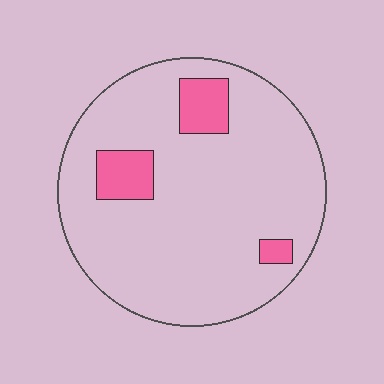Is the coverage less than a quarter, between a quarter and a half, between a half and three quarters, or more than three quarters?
Less than a quarter.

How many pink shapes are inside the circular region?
3.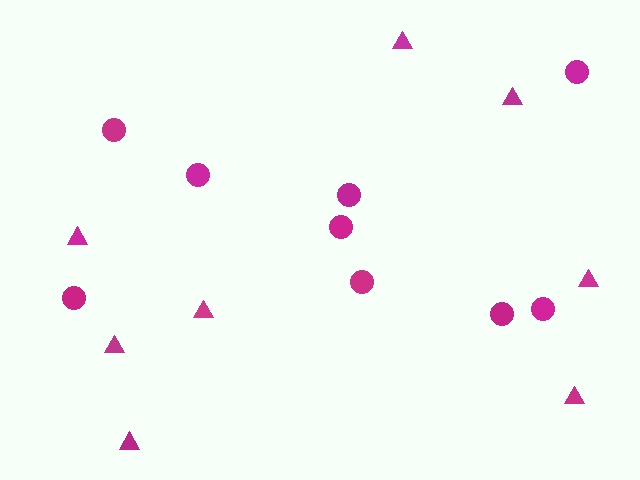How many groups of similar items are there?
There are 2 groups: one group of triangles (8) and one group of circles (9).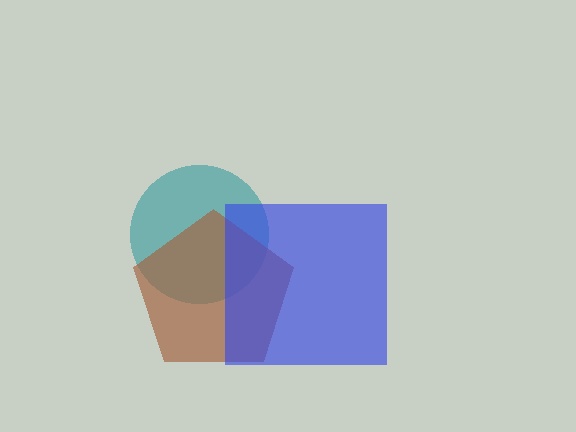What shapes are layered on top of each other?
The layered shapes are: a teal circle, a brown pentagon, a blue square.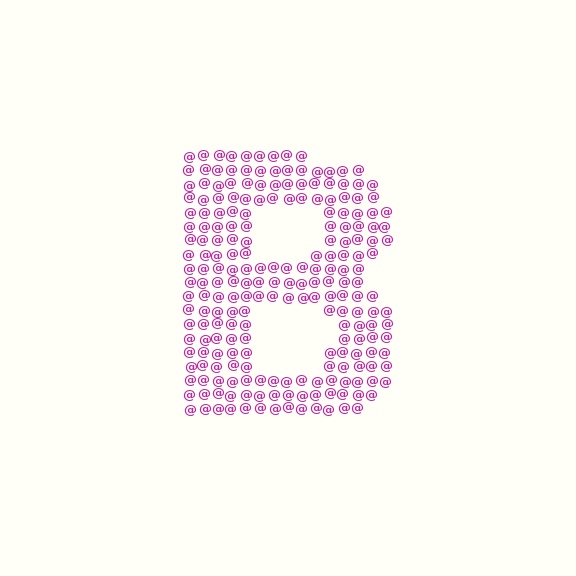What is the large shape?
The large shape is the letter B.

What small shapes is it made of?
It is made of small at signs.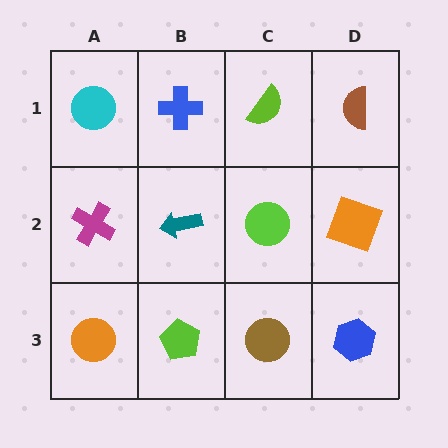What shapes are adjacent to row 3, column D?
An orange square (row 2, column D), a brown circle (row 3, column C).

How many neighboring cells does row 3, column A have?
2.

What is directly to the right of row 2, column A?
A teal arrow.